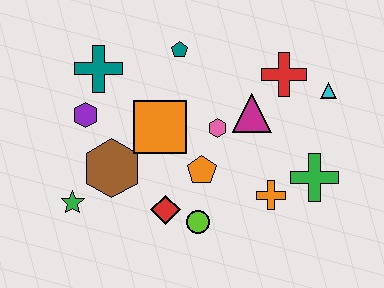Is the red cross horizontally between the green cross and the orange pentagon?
Yes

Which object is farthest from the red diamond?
The cyan triangle is farthest from the red diamond.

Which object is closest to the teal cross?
The purple hexagon is closest to the teal cross.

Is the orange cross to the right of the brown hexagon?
Yes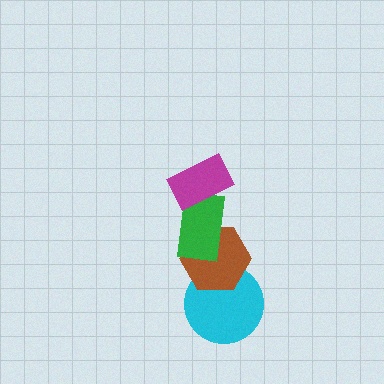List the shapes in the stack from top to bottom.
From top to bottom: the magenta rectangle, the green rectangle, the brown hexagon, the cyan circle.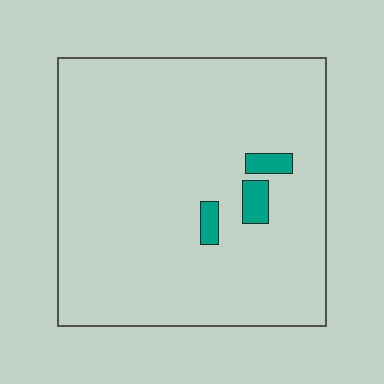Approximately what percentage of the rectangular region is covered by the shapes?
Approximately 5%.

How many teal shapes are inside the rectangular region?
3.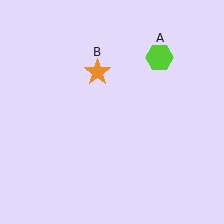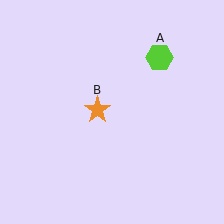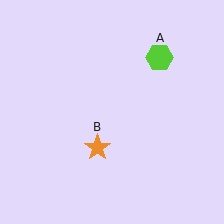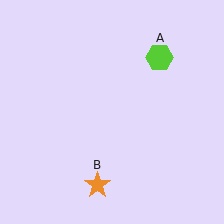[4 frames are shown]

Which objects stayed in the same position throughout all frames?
Lime hexagon (object A) remained stationary.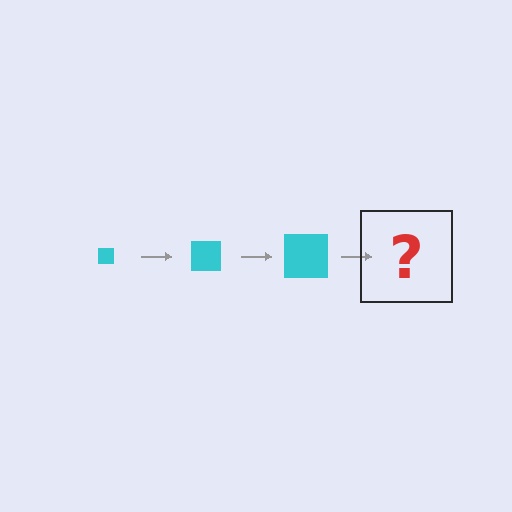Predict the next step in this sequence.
The next step is a cyan square, larger than the previous one.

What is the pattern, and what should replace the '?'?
The pattern is that the square gets progressively larger each step. The '?' should be a cyan square, larger than the previous one.